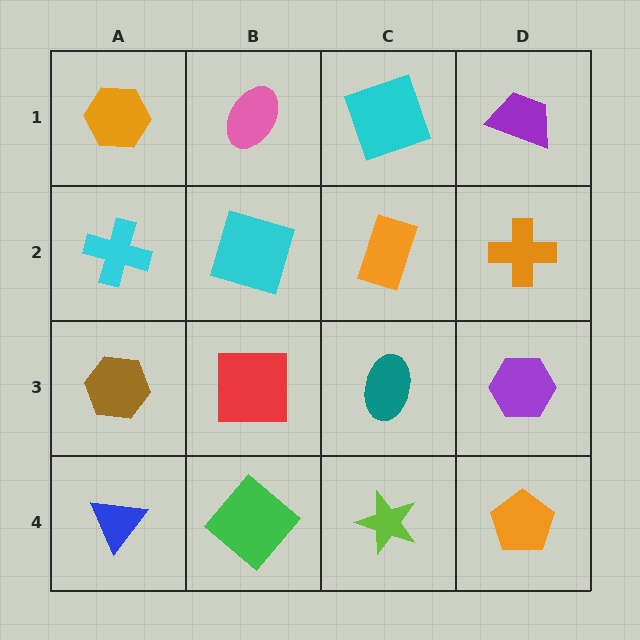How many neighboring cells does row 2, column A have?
3.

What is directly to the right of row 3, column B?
A teal ellipse.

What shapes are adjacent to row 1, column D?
An orange cross (row 2, column D), a cyan square (row 1, column C).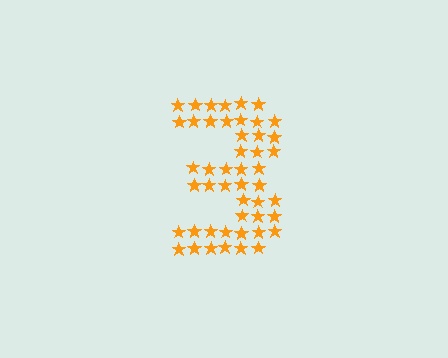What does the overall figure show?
The overall figure shows the digit 3.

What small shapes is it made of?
It is made of small stars.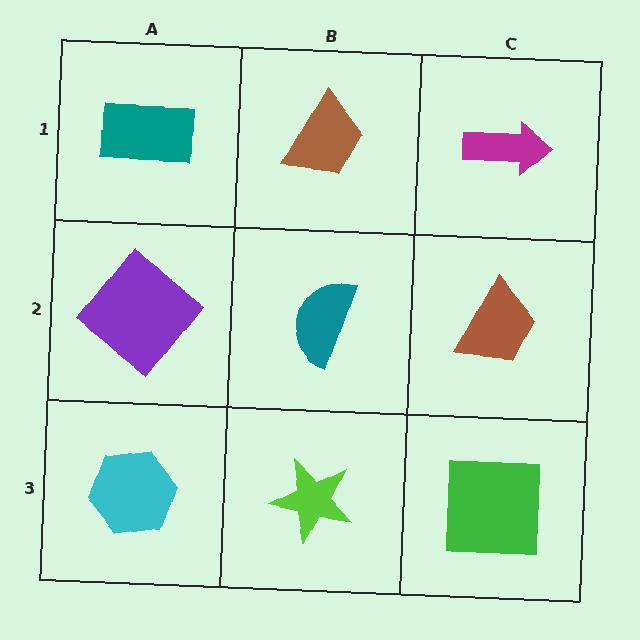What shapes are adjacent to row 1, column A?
A purple diamond (row 2, column A), a brown trapezoid (row 1, column B).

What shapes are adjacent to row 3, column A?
A purple diamond (row 2, column A), a lime star (row 3, column B).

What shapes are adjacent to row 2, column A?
A teal rectangle (row 1, column A), a cyan hexagon (row 3, column A), a teal semicircle (row 2, column B).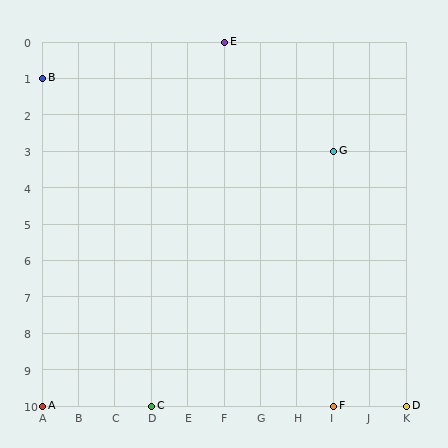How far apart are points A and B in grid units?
Points A and B are 9 rows apart.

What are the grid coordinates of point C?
Point C is at grid coordinates (D, 10).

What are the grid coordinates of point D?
Point D is at grid coordinates (K, 10).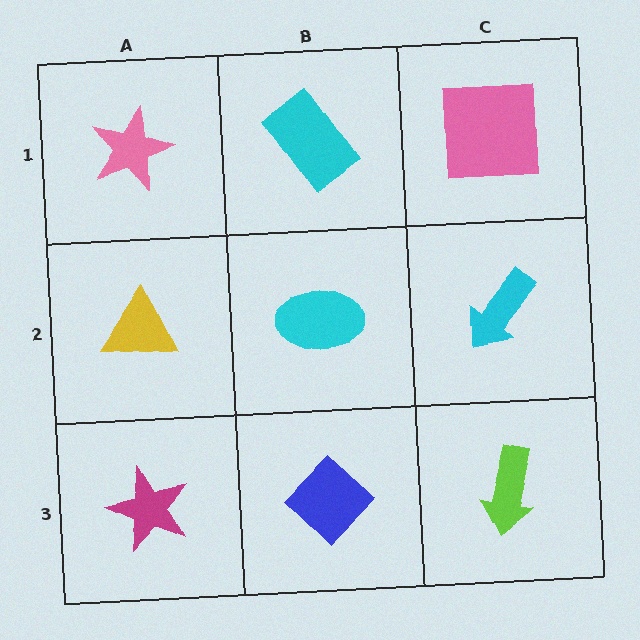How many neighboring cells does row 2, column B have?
4.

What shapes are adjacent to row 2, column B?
A cyan rectangle (row 1, column B), a blue diamond (row 3, column B), a yellow triangle (row 2, column A), a cyan arrow (row 2, column C).